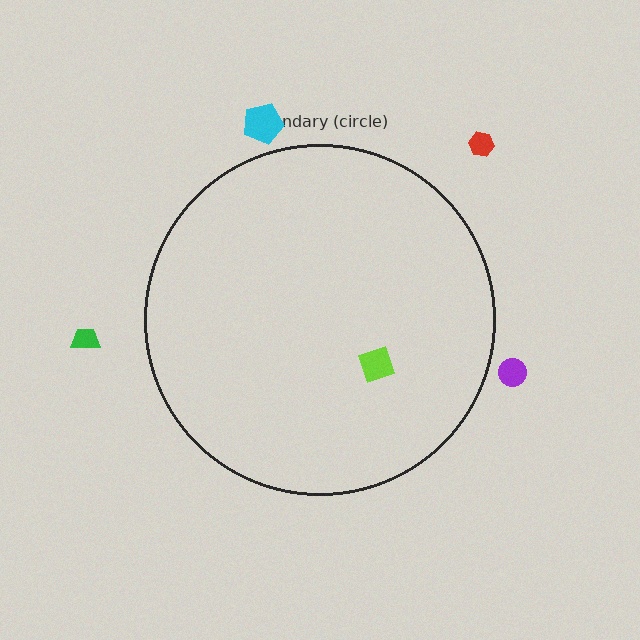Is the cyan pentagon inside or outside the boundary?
Outside.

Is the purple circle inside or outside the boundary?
Outside.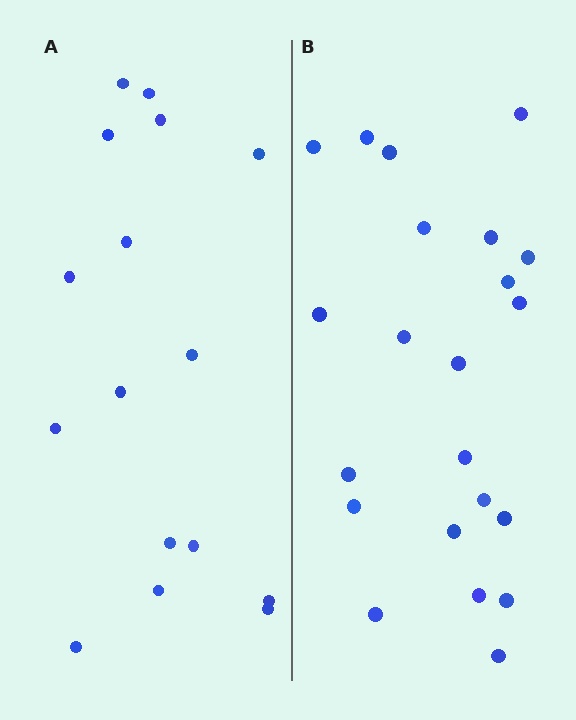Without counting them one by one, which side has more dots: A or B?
Region B (the right region) has more dots.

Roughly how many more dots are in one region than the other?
Region B has about 6 more dots than region A.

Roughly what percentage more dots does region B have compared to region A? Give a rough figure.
About 40% more.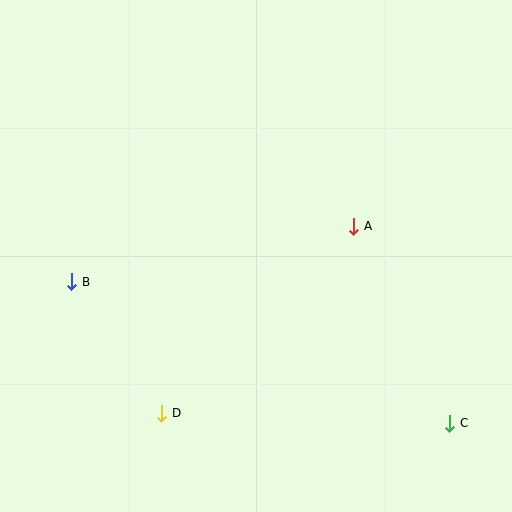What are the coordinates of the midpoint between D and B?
The midpoint between D and B is at (117, 348).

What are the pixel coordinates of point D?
Point D is at (162, 413).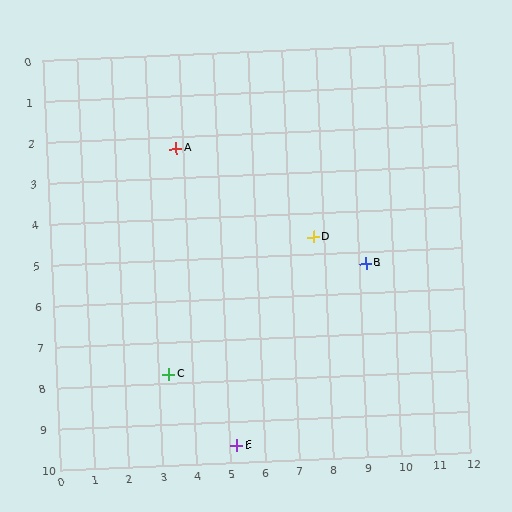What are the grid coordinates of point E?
Point E is at approximately (5.2, 9.6).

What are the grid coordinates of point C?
Point C is at approximately (3.3, 7.8).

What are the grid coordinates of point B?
Point B is at approximately (9.2, 5.3).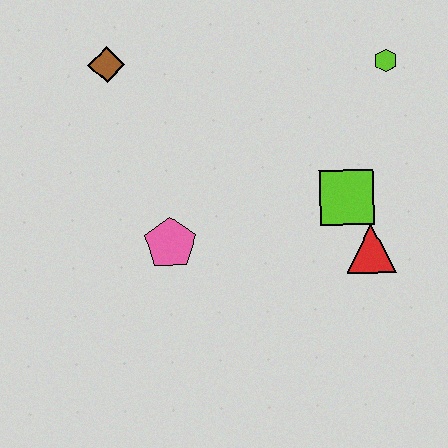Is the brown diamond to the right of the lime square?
No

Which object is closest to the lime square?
The red triangle is closest to the lime square.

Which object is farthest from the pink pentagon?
The lime hexagon is farthest from the pink pentagon.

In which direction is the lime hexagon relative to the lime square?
The lime hexagon is above the lime square.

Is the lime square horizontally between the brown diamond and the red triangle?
Yes